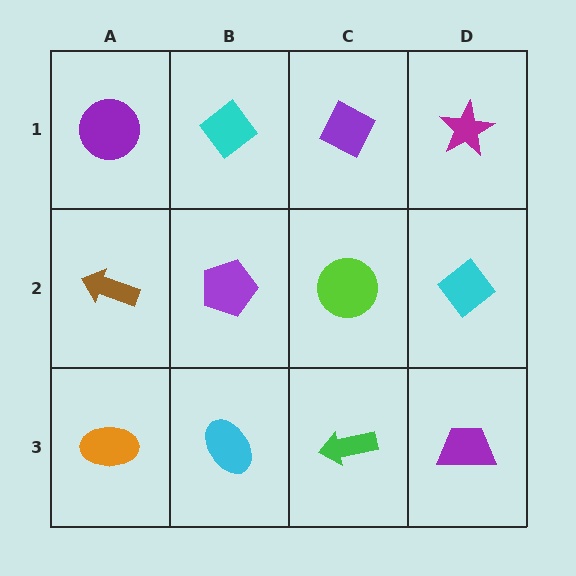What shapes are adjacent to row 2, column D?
A magenta star (row 1, column D), a purple trapezoid (row 3, column D), a lime circle (row 2, column C).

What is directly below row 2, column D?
A purple trapezoid.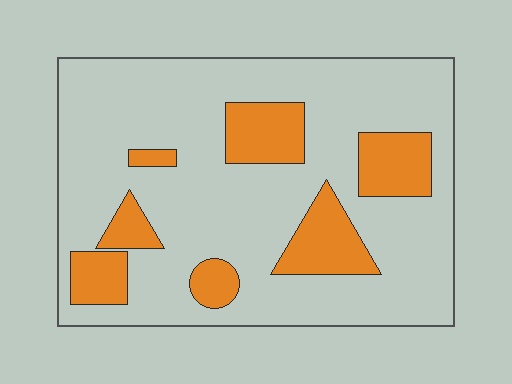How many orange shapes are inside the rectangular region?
7.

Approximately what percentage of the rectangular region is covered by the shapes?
Approximately 20%.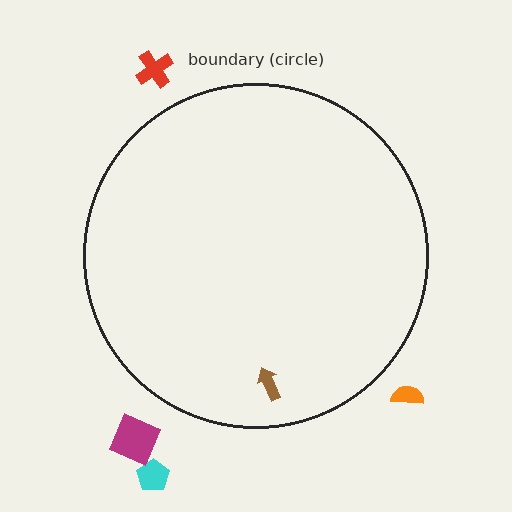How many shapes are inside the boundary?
1 inside, 4 outside.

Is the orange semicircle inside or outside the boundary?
Outside.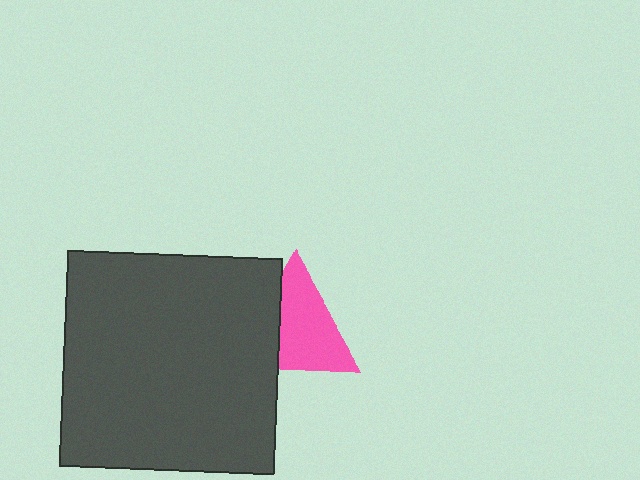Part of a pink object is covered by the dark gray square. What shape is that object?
It is a triangle.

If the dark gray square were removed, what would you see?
You would see the complete pink triangle.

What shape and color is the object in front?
The object in front is a dark gray square.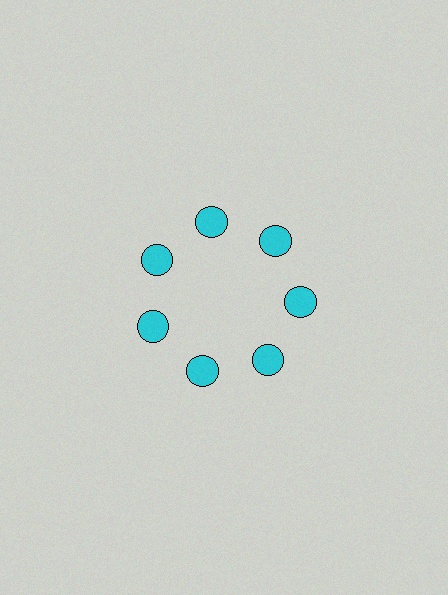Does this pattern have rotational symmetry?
Yes, this pattern has 7-fold rotational symmetry. It looks the same after rotating 51 degrees around the center.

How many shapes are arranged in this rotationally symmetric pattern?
There are 7 shapes, arranged in 7 groups of 1.